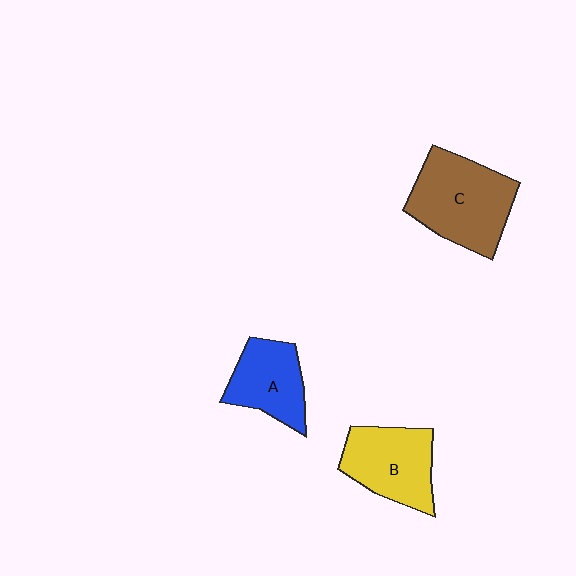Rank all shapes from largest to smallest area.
From largest to smallest: C (brown), B (yellow), A (blue).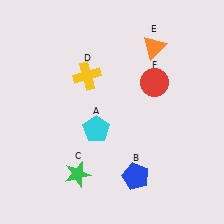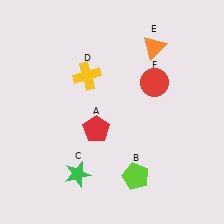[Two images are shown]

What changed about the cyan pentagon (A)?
In Image 1, A is cyan. In Image 2, it changed to red.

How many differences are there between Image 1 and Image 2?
There are 2 differences between the two images.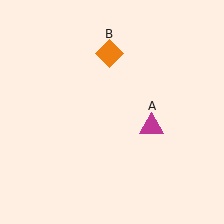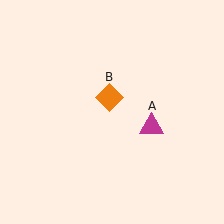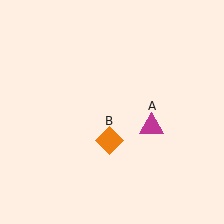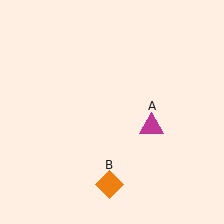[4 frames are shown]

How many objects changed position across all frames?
1 object changed position: orange diamond (object B).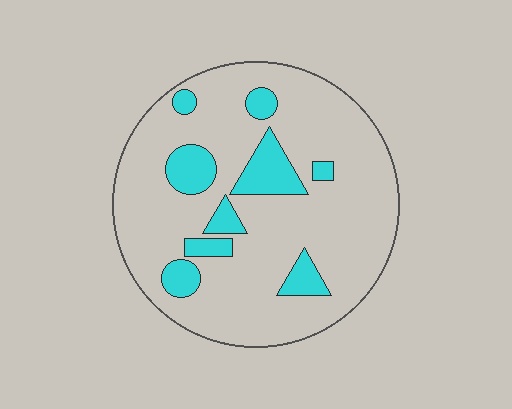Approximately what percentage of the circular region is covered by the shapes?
Approximately 15%.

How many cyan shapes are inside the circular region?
9.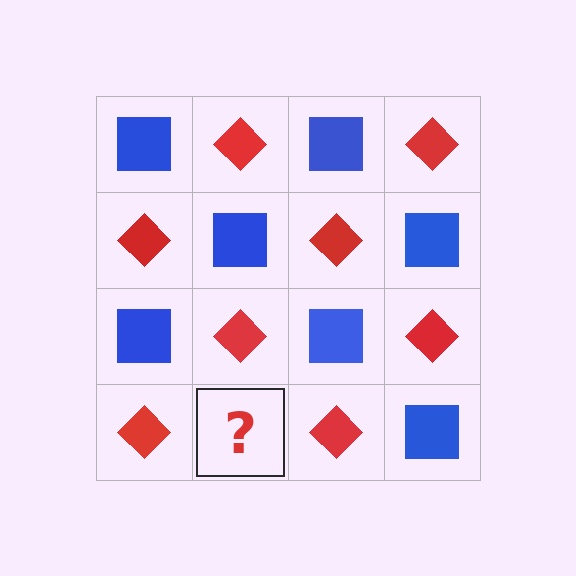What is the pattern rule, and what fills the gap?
The rule is that it alternates blue square and red diamond in a checkerboard pattern. The gap should be filled with a blue square.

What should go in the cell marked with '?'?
The missing cell should contain a blue square.